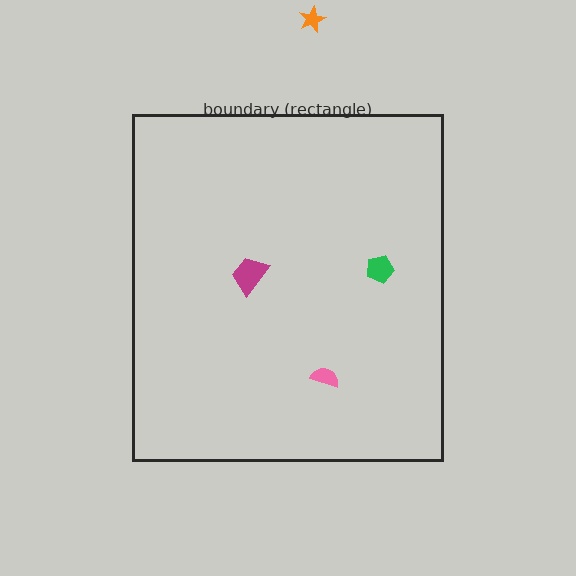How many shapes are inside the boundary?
3 inside, 1 outside.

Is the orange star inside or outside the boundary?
Outside.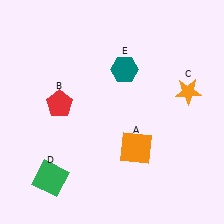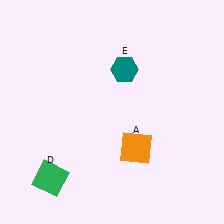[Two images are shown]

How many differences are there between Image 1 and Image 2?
There are 2 differences between the two images.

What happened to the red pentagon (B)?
The red pentagon (B) was removed in Image 2. It was in the top-left area of Image 1.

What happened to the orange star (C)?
The orange star (C) was removed in Image 2. It was in the top-right area of Image 1.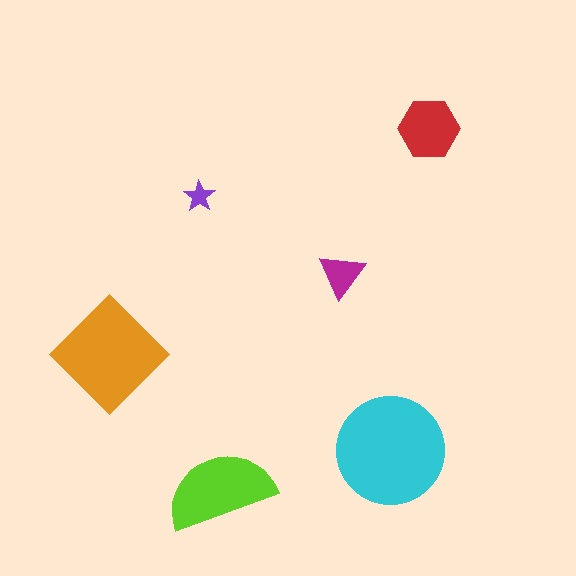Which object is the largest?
The cyan circle.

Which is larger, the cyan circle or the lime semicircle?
The cyan circle.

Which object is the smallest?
The purple star.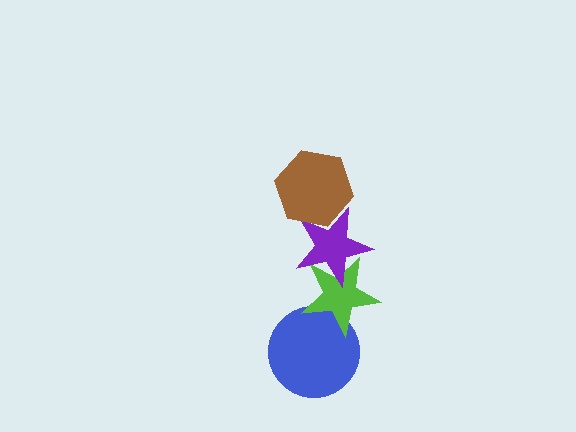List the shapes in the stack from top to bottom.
From top to bottom: the brown hexagon, the purple star, the lime star, the blue circle.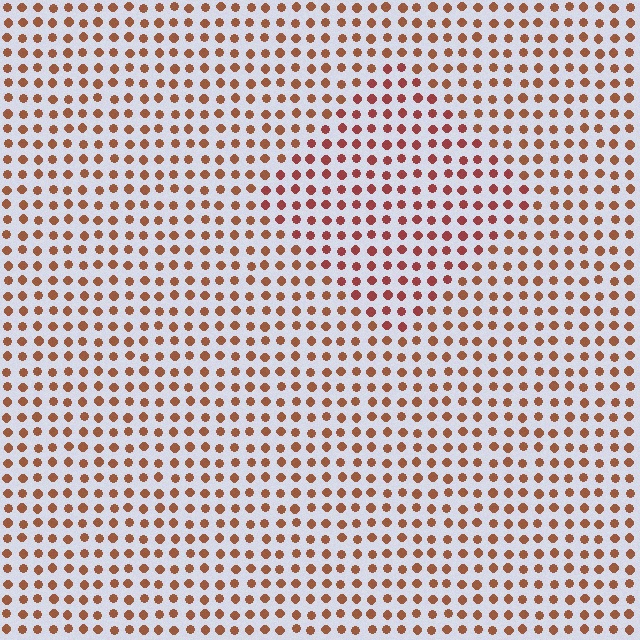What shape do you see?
I see a diamond.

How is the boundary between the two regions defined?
The boundary is defined purely by a slight shift in hue (about 20 degrees). Spacing, size, and orientation are identical on both sides.